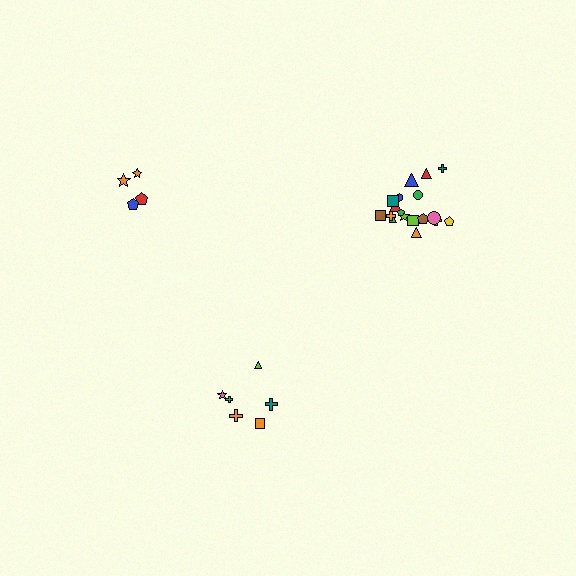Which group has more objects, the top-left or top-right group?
The top-right group.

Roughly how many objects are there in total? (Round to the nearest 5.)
Roughly 30 objects in total.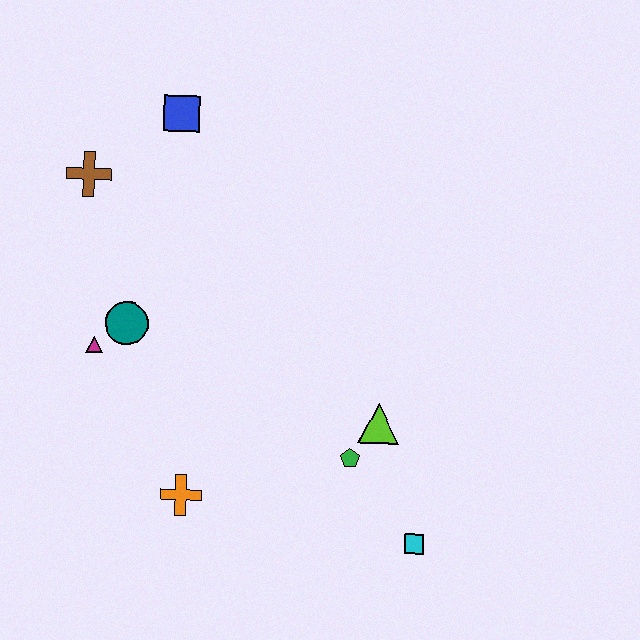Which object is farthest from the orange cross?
The blue square is farthest from the orange cross.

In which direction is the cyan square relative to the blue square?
The cyan square is below the blue square.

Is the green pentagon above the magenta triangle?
No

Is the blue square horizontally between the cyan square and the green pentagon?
No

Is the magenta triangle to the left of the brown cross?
No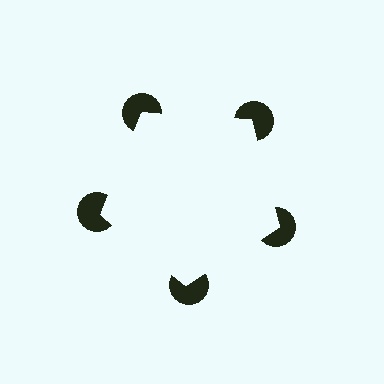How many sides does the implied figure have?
5 sides.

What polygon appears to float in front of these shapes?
An illusory pentagon — its edges are inferred from the aligned wedge cuts in the pac-man discs, not physically drawn.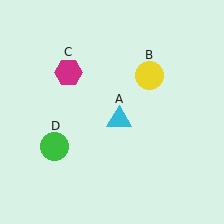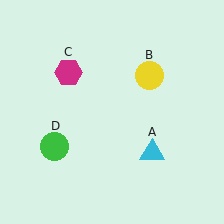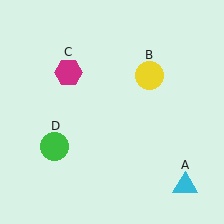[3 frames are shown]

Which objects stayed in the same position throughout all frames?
Yellow circle (object B) and magenta hexagon (object C) and green circle (object D) remained stationary.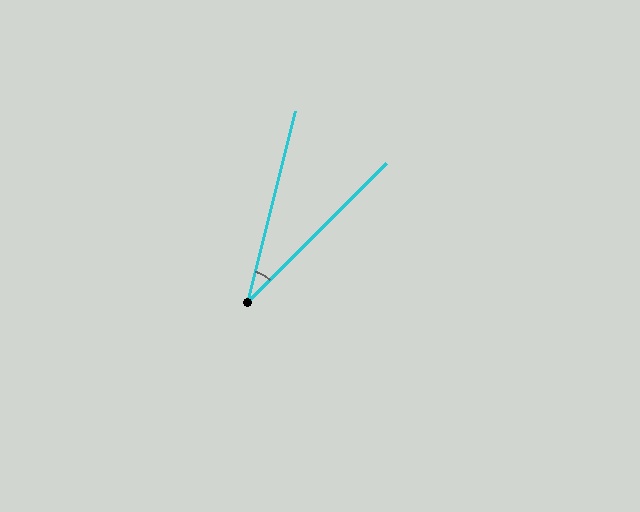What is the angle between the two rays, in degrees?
Approximately 31 degrees.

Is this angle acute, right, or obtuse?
It is acute.